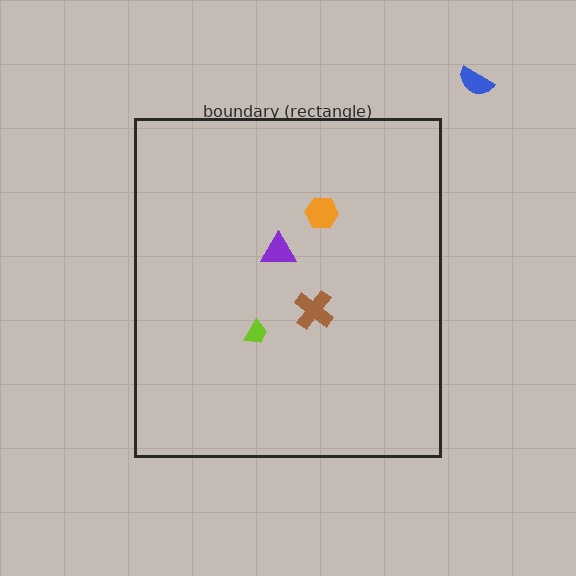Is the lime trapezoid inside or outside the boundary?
Inside.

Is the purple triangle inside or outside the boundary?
Inside.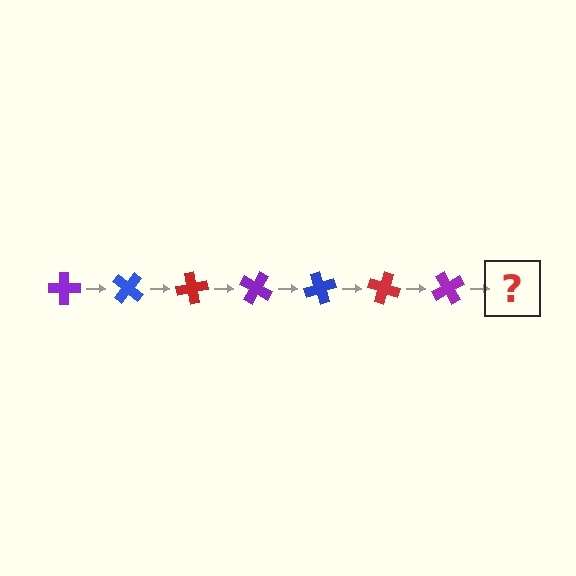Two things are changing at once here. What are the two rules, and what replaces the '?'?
The two rules are that it rotates 40 degrees each step and the color cycles through purple, blue, and red. The '?' should be a blue cross, rotated 280 degrees from the start.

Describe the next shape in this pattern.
It should be a blue cross, rotated 280 degrees from the start.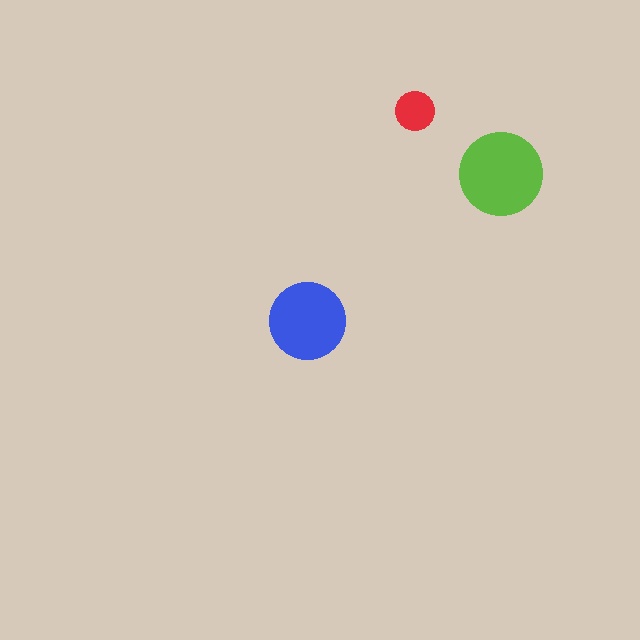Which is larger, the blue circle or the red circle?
The blue one.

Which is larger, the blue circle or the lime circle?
The lime one.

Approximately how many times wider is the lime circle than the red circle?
About 2 times wider.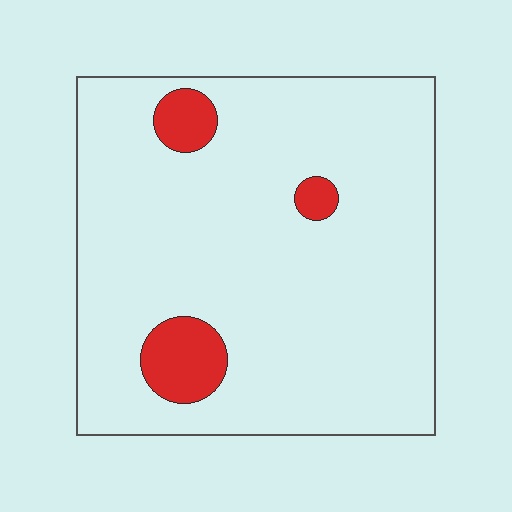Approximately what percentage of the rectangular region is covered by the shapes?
Approximately 10%.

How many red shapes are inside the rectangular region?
3.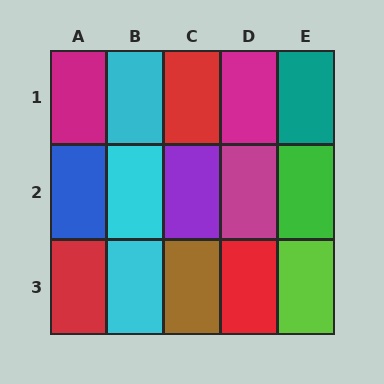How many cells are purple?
1 cell is purple.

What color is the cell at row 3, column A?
Red.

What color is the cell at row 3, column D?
Red.